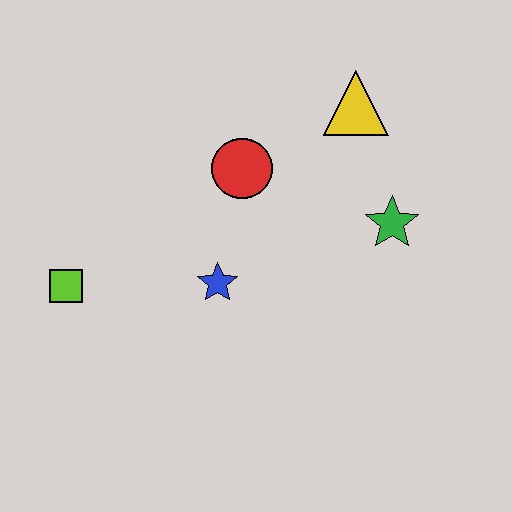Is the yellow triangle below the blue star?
No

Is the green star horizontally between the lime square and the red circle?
No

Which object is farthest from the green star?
The lime square is farthest from the green star.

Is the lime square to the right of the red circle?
No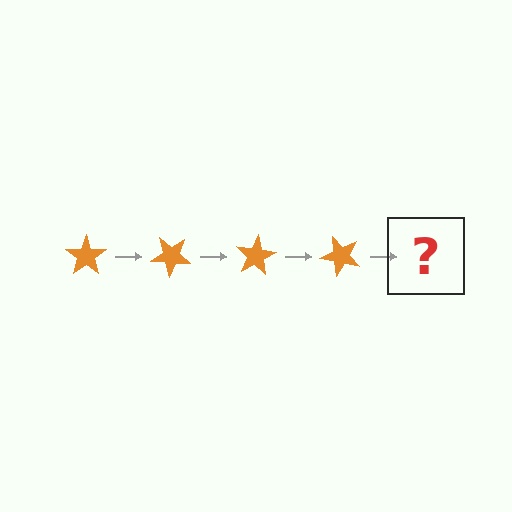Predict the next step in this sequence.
The next step is an orange star rotated 160 degrees.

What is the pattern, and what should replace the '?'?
The pattern is that the star rotates 40 degrees each step. The '?' should be an orange star rotated 160 degrees.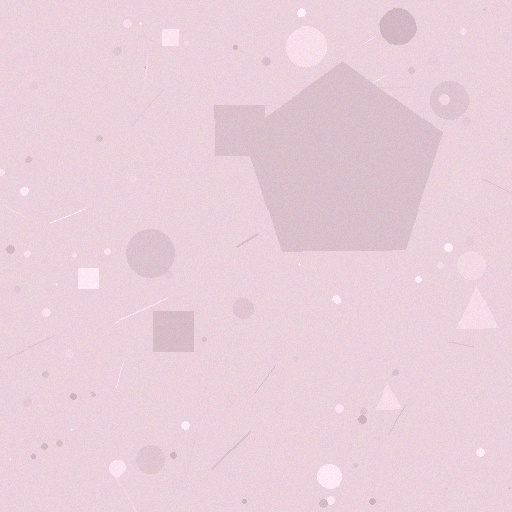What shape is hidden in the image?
A pentagon is hidden in the image.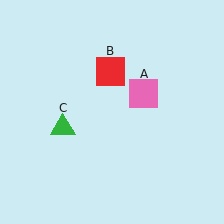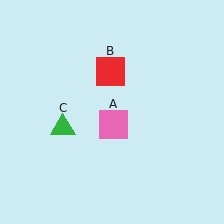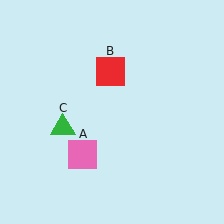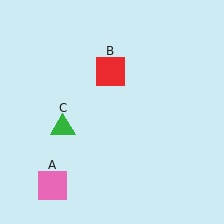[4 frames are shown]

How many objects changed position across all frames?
1 object changed position: pink square (object A).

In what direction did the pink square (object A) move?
The pink square (object A) moved down and to the left.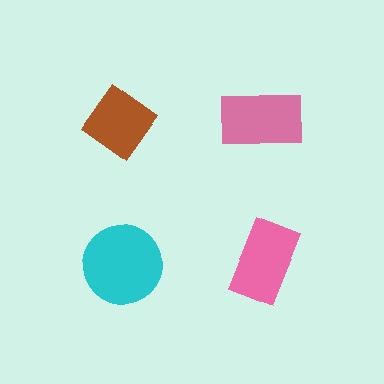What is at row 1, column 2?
A pink rectangle.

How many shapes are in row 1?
2 shapes.